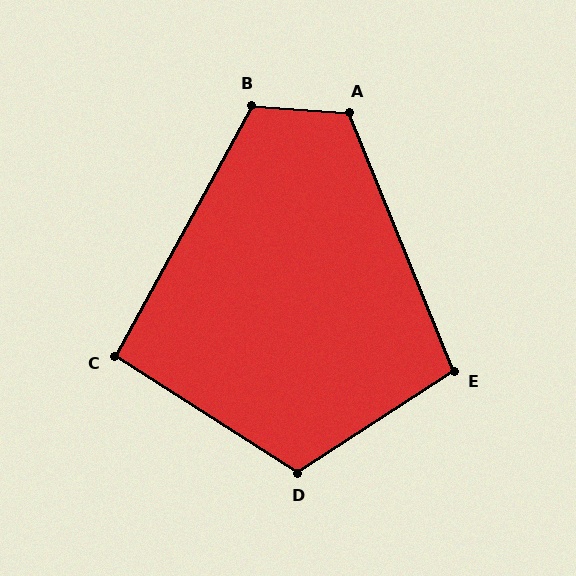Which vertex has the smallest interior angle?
C, at approximately 94 degrees.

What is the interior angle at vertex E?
Approximately 101 degrees (obtuse).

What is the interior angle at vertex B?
Approximately 115 degrees (obtuse).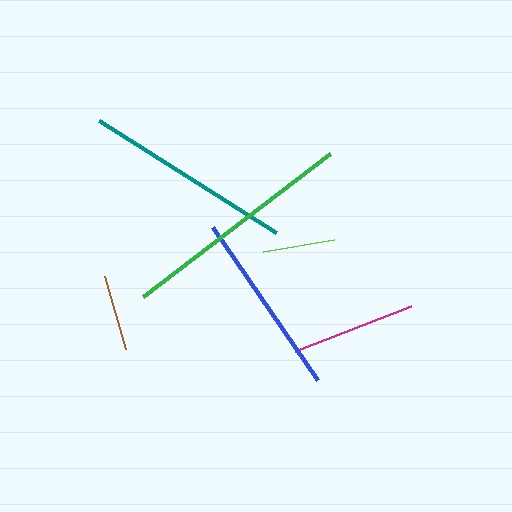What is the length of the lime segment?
The lime segment is approximately 72 pixels long.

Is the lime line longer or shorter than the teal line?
The teal line is longer than the lime line.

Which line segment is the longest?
The green line is the longest at approximately 235 pixels.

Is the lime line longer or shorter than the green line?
The green line is longer than the lime line.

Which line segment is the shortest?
The lime line is the shortest at approximately 72 pixels.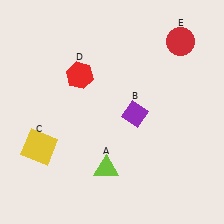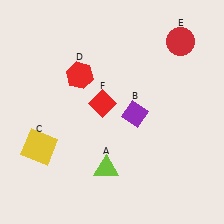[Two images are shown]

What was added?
A red diamond (F) was added in Image 2.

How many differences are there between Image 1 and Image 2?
There is 1 difference between the two images.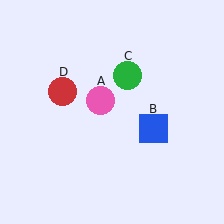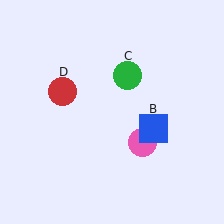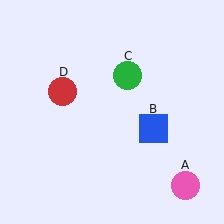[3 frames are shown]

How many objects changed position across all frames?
1 object changed position: pink circle (object A).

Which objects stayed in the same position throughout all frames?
Blue square (object B) and green circle (object C) and red circle (object D) remained stationary.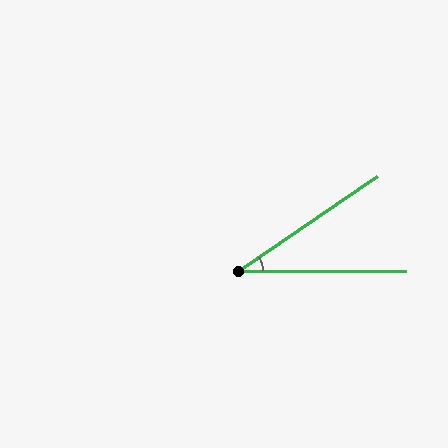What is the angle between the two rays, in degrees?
Approximately 34 degrees.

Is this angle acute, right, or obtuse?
It is acute.